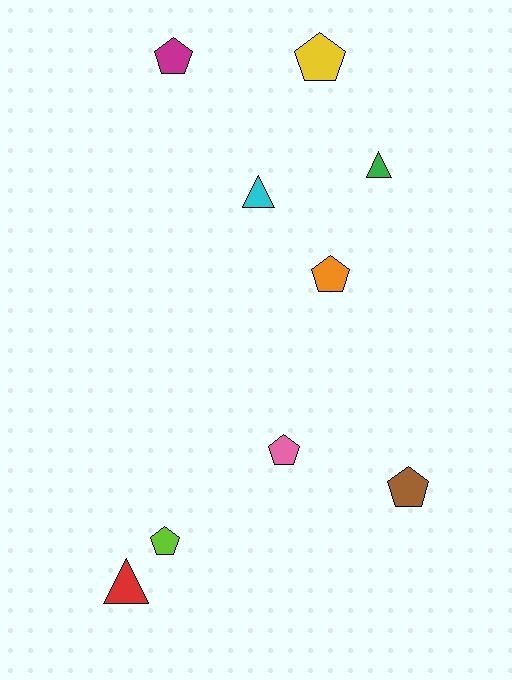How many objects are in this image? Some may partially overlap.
There are 9 objects.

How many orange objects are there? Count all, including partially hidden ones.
There is 1 orange object.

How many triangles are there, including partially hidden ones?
There are 3 triangles.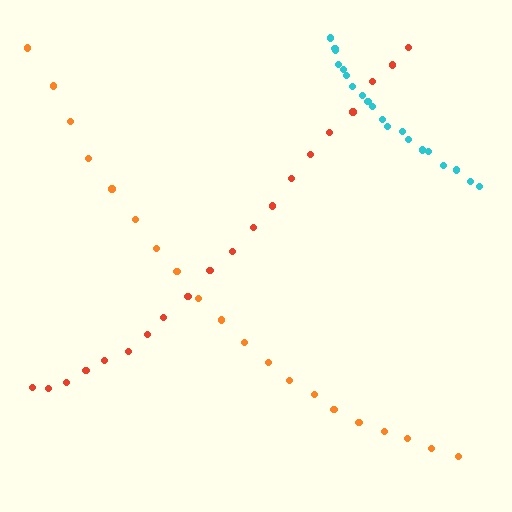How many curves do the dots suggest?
There are 3 distinct paths.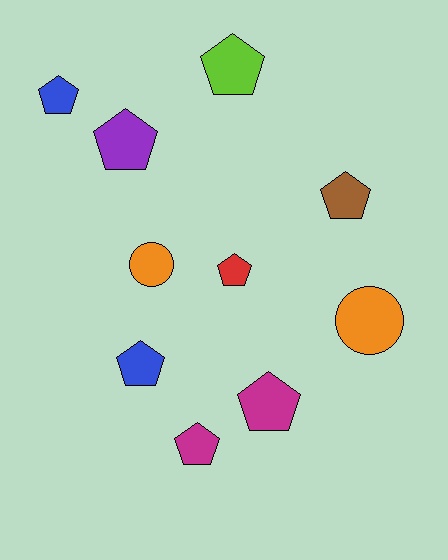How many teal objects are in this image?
There are no teal objects.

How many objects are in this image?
There are 10 objects.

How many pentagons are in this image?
There are 8 pentagons.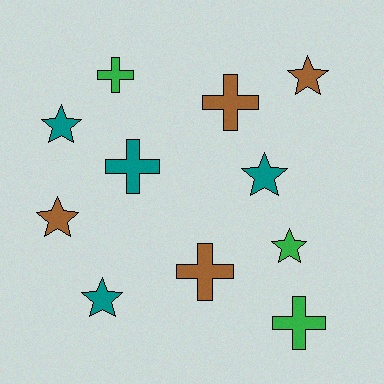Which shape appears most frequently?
Star, with 6 objects.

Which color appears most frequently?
Teal, with 4 objects.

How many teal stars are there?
There are 3 teal stars.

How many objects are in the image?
There are 11 objects.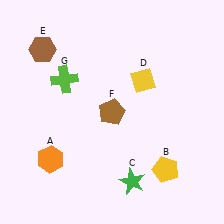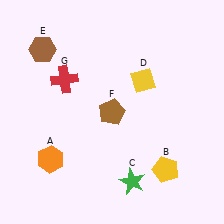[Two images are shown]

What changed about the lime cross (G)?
In Image 1, G is lime. In Image 2, it changed to red.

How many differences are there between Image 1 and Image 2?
There is 1 difference between the two images.